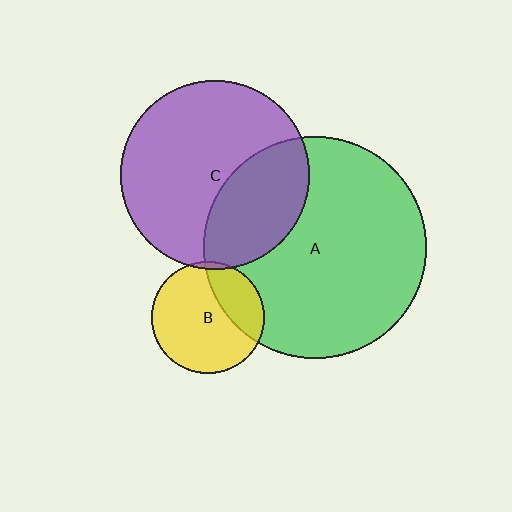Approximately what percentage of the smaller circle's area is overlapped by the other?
Approximately 35%.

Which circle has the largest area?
Circle A (green).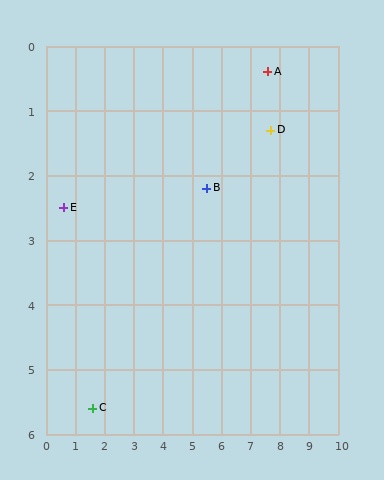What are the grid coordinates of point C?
Point C is at approximately (1.6, 5.6).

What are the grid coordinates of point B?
Point B is at approximately (5.5, 2.2).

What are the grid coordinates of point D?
Point D is at approximately (7.7, 1.3).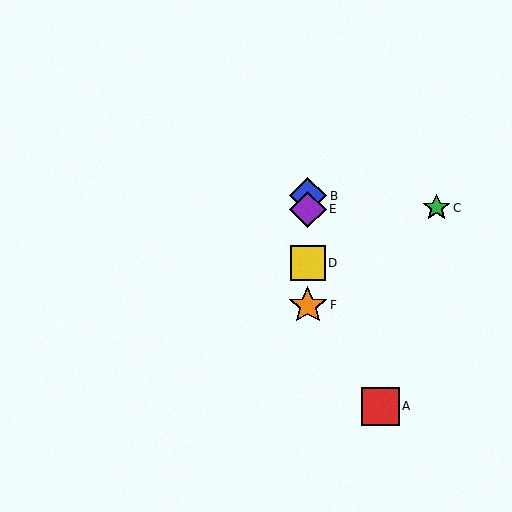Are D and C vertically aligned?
No, D is at x≈308 and C is at x≈437.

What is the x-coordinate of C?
Object C is at x≈437.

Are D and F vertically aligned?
Yes, both are at x≈308.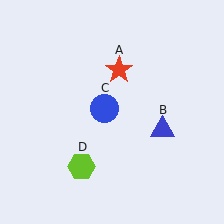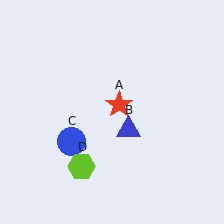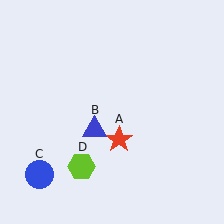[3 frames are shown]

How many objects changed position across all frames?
3 objects changed position: red star (object A), blue triangle (object B), blue circle (object C).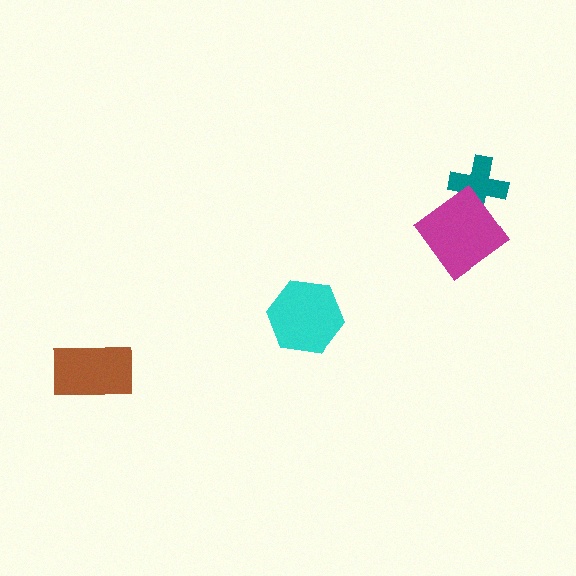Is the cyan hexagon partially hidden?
No, no other shape covers it.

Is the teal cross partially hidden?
Yes, it is partially covered by another shape.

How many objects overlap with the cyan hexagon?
0 objects overlap with the cyan hexagon.